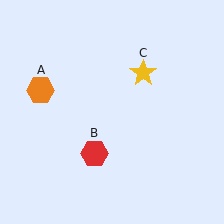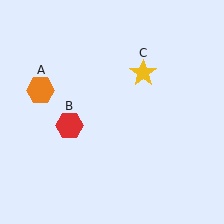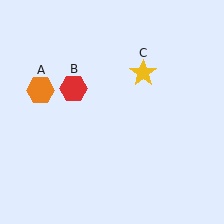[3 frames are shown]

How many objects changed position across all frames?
1 object changed position: red hexagon (object B).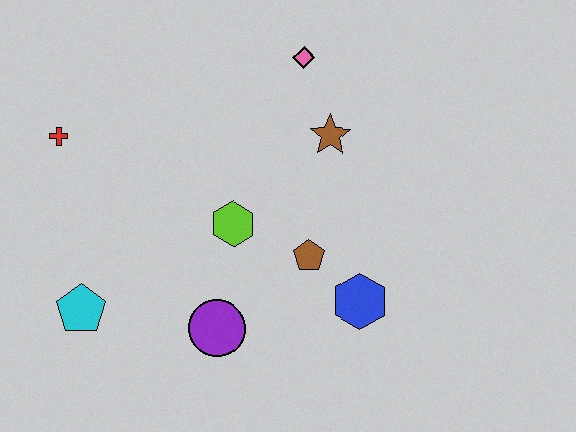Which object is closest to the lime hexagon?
The brown pentagon is closest to the lime hexagon.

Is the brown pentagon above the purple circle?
Yes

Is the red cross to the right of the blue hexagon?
No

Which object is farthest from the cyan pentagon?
The pink diamond is farthest from the cyan pentagon.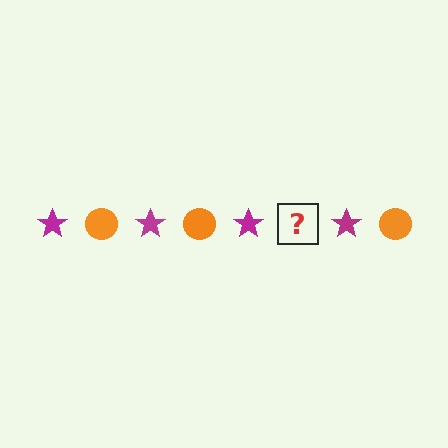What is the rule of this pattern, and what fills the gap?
The rule is that the pattern alternates between magenta star and orange circle. The gap should be filled with an orange circle.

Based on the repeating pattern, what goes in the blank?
The blank should be an orange circle.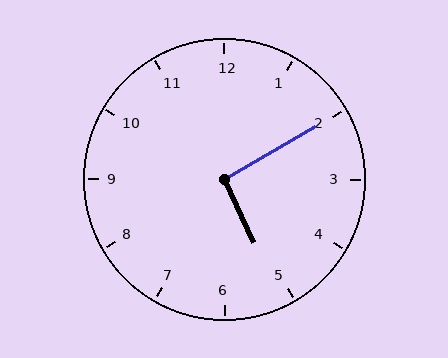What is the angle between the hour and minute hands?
Approximately 95 degrees.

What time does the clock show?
5:10.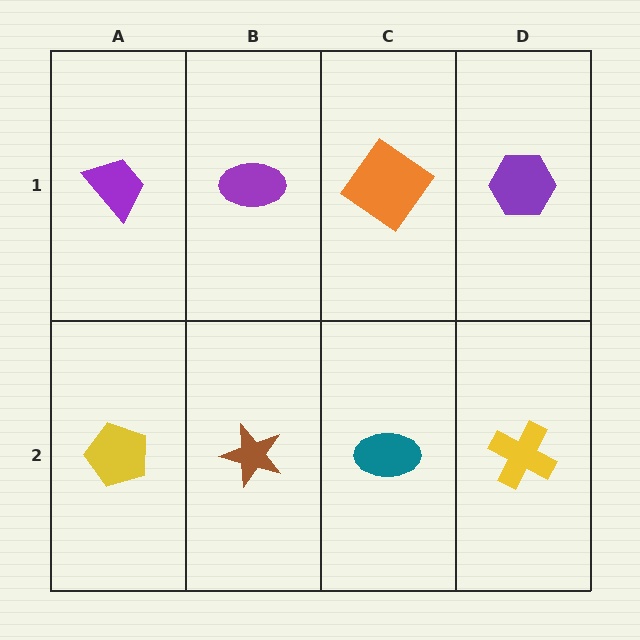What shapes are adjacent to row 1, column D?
A yellow cross (row 2, column D), an orange diamond (row 1, column C).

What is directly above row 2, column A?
A purple trapezoid.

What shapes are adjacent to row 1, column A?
A yellow pentagon (row 2, column A), a purple ellipse (row 1, column B).